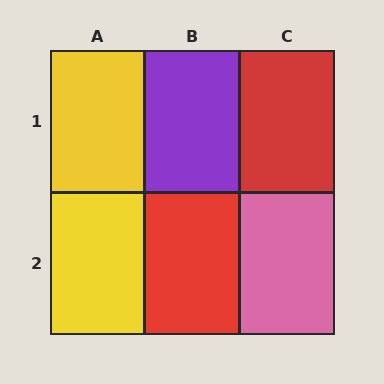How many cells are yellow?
2 cells are yellow.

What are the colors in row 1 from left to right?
Yellow, purple, red.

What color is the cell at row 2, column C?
Pink.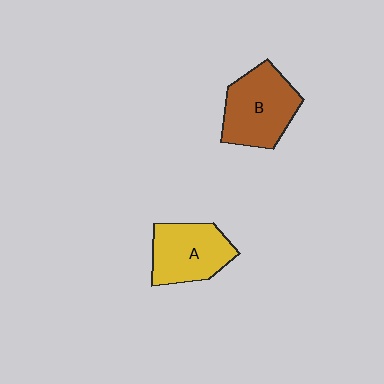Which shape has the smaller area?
Shape A (yellow).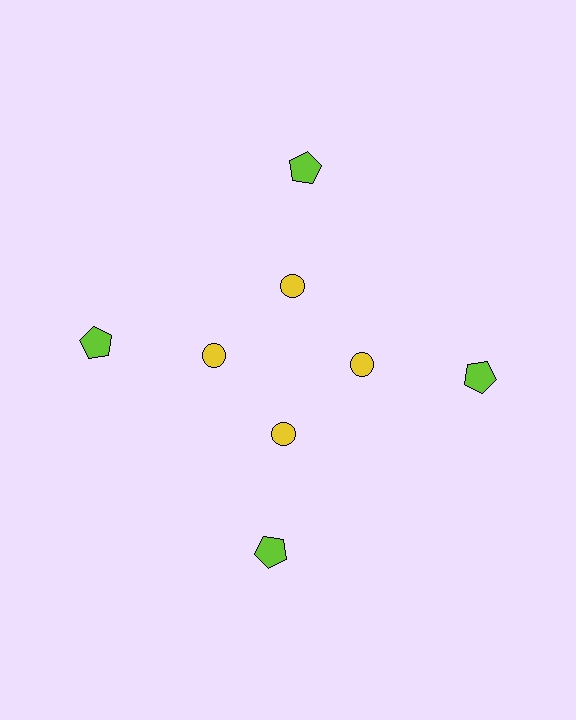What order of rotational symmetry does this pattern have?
This pattern has 4-fold rotational symmetry.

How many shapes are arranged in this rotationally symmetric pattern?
There are 8 shapes, arranged in 4 groups of 2.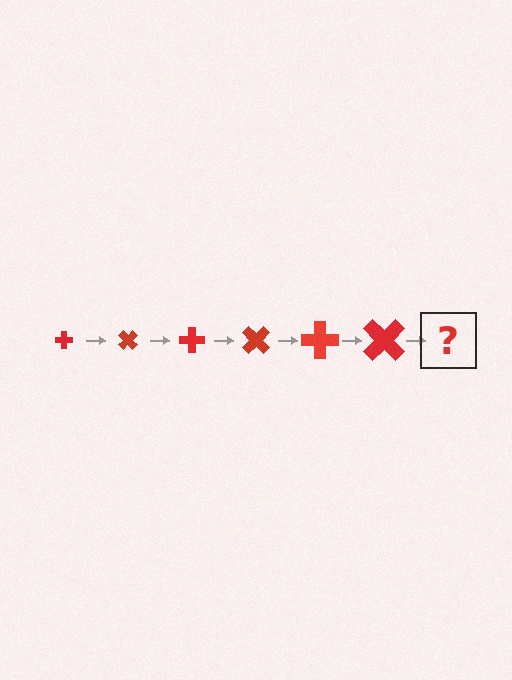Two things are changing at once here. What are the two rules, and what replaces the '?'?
The two rules are that the cross grows larger each step and it rotates 45 degrees each step. The '?' should be a cross, larger than the previous one and rotated 270 degrees from the start.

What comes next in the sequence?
The next element should be a cross, larger than the previous one and rotated 270 degrees from the start.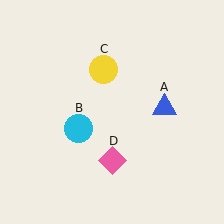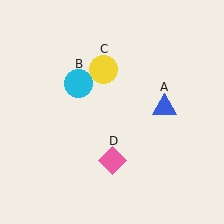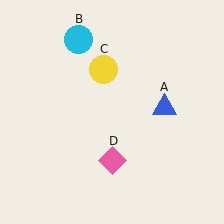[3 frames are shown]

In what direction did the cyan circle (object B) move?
The cyan circle (object B) moved up.